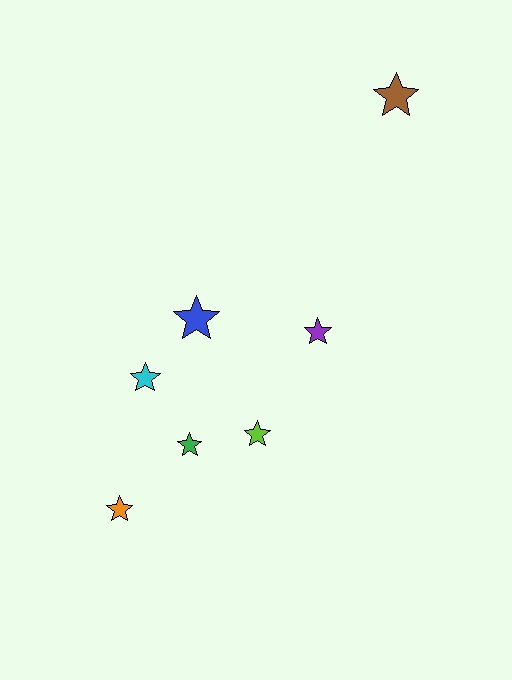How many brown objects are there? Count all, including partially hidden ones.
There is 1 brown object.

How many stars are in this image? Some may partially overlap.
There are 7 stars.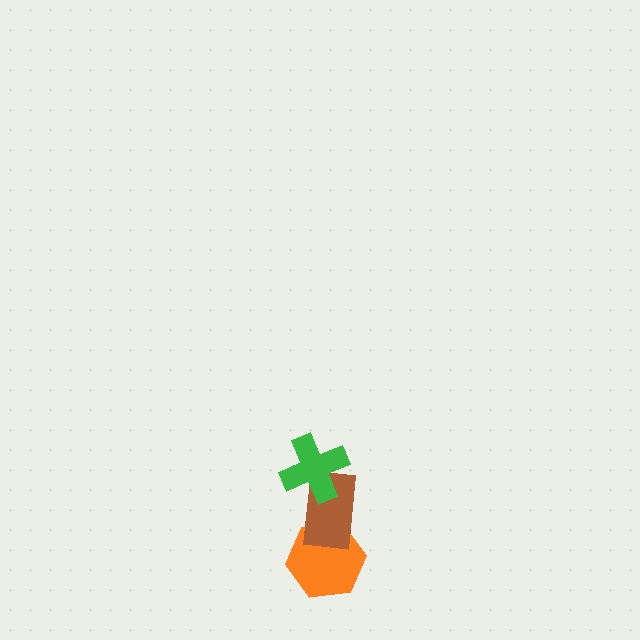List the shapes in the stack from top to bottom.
From top to bottom: the green cross, the brown rectangle, the orange hexagon.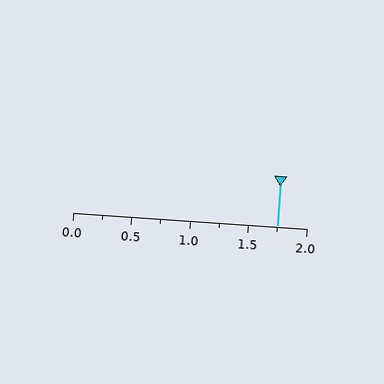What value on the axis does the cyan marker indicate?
The marker indicates approximately 1.75.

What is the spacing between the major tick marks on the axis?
The major ticks are spaced 0.5 apart.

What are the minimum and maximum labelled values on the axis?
The axis runs from 0.0 to 2.0.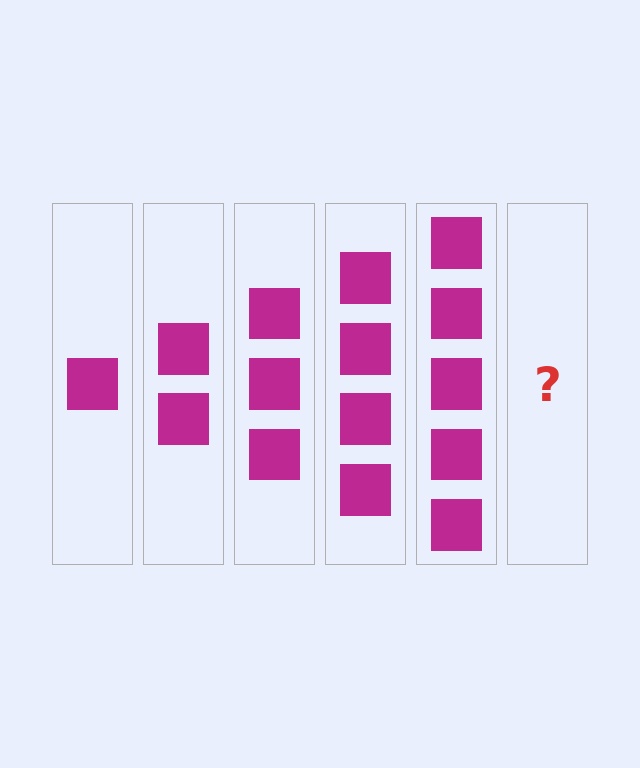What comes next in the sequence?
The next element should be 6 squares.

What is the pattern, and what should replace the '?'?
The pattern is that each step adds one more square. The '?' should be 6 squares.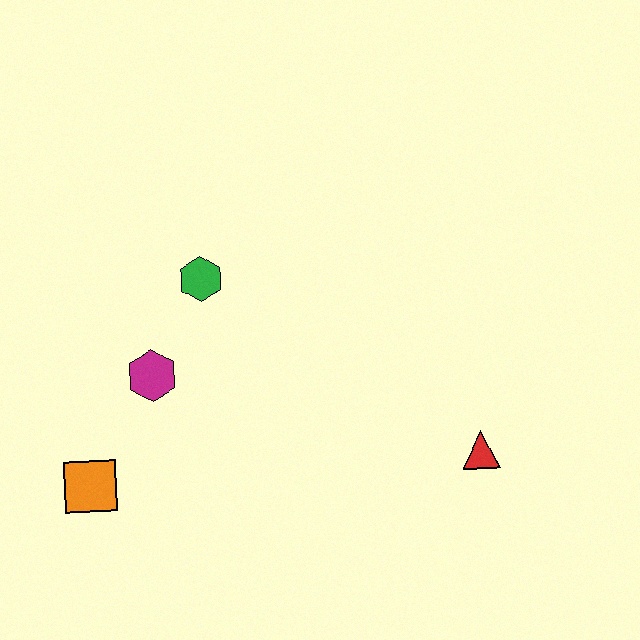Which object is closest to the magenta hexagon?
The green hexagon is closest to the magenta hexagon.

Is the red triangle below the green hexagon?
Yes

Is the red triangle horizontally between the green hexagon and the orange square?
No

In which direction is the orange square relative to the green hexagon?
The orange square is below the green hexagon.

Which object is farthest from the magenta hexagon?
The red triangle is farthest from the magenta hexagon.